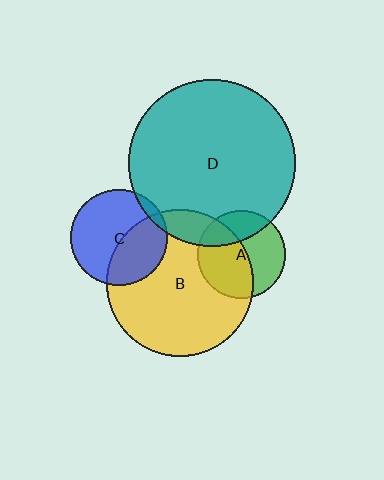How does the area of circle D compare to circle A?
Approximately 3.6 times.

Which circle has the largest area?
Circle D (teal).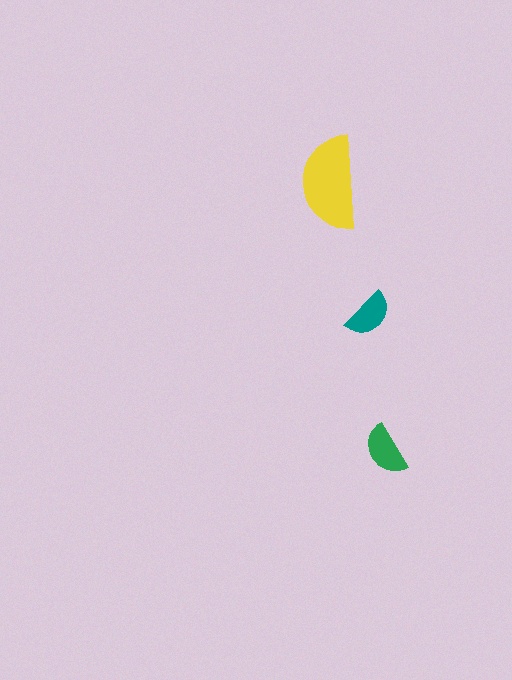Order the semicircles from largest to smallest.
the yellow one, the green one, the teal one.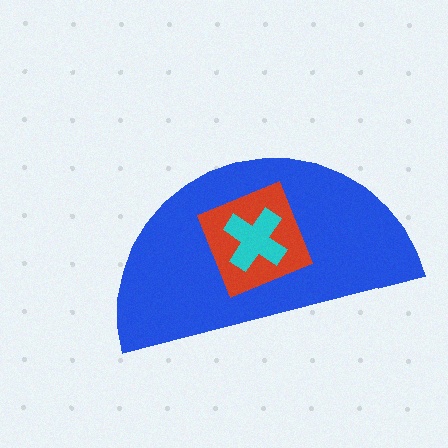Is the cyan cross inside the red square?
Yes.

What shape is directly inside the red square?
The cyan cross.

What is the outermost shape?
The blue semicircle.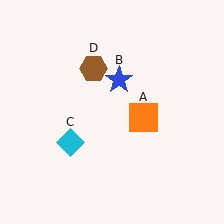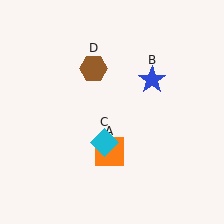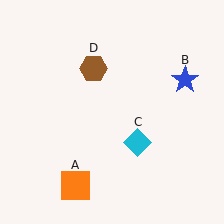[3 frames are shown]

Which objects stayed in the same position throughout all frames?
Brown hexagon (object D) remained stationary.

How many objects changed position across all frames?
3 objects changed position: orange square (object A), blue star (object B), cyan diamond (object C).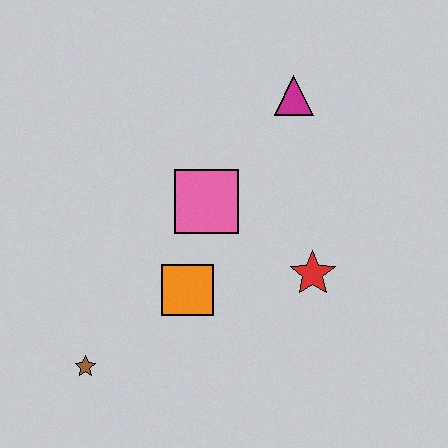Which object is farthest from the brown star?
The magenta triangle is farthest from the brown star.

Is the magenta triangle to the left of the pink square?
No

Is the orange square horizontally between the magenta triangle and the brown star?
Yes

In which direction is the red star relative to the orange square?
The red star is to the right of the orange square.